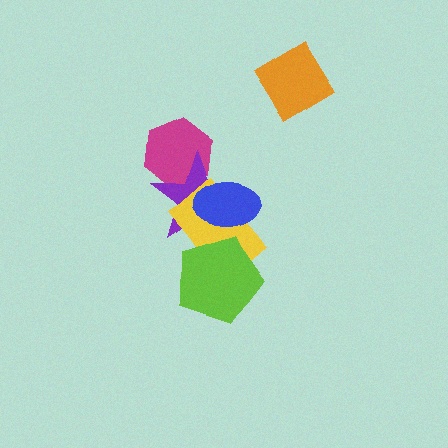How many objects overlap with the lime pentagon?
2 objects overlap with the lime pentagon.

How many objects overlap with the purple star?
4 objects overlap with the purple star.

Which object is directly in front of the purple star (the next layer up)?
The yellow rectangle is directly in front of the purple star.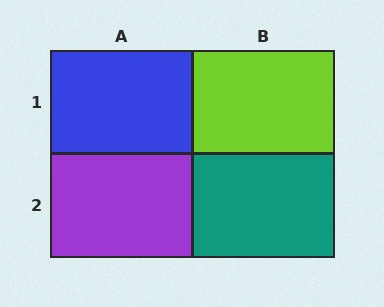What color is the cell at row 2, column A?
Purple.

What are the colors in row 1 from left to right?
Blue, lime.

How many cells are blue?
1 cell is blue.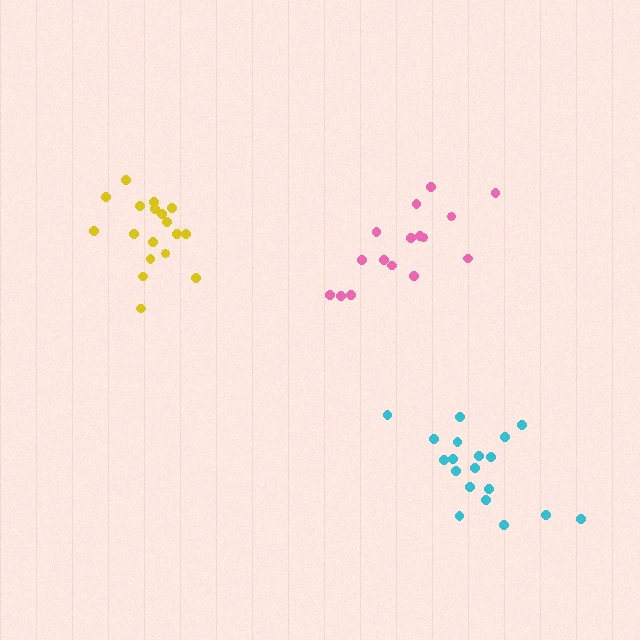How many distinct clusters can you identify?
There are 3 distinct clusters.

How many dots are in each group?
Group 1: 18 dots, Group 2: 16 dots, Group 3: 19 dots (53 total).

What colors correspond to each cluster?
The clusters are colored: yellow, pink, cyan.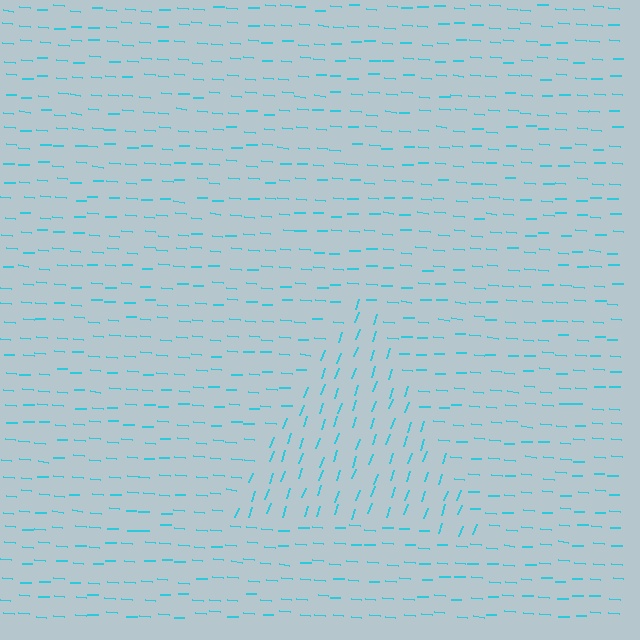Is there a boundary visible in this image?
Yes, there is a texture boundary formed by a change in line orientation.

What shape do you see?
I see a triangle.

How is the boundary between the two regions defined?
The boundary is defined purely by a change in line orientation (approximately 75 degrees difference). All lines are the same color and thickness.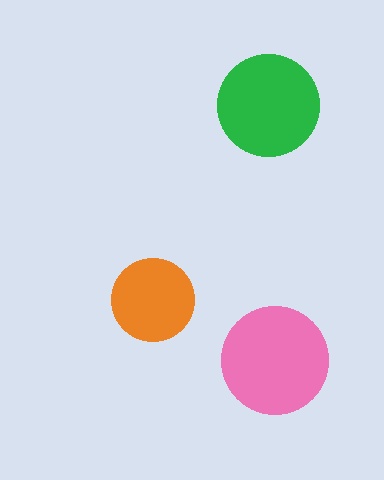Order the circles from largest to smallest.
the pink one, the green one, the orange one.